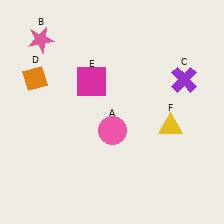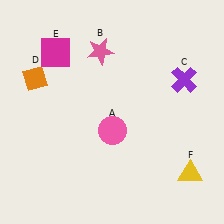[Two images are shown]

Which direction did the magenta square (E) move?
The magenta square (E) moved left.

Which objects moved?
The objects that moved are: the pink star (B), the magenta square (E), the yellow triangle (F).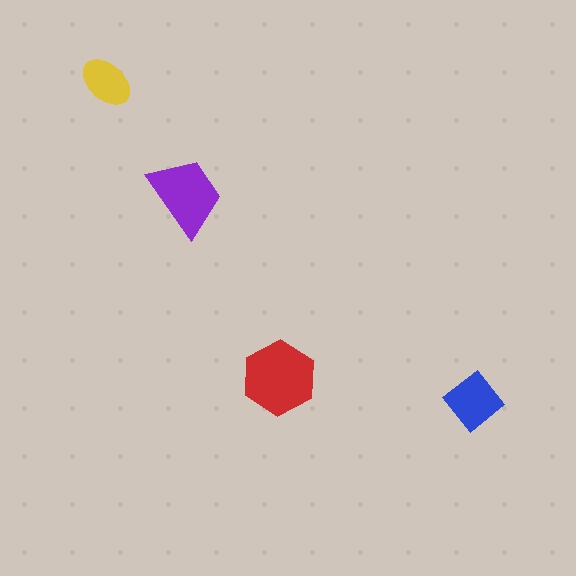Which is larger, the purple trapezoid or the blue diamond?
The purple trapezoid.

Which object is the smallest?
The yellow ellipse.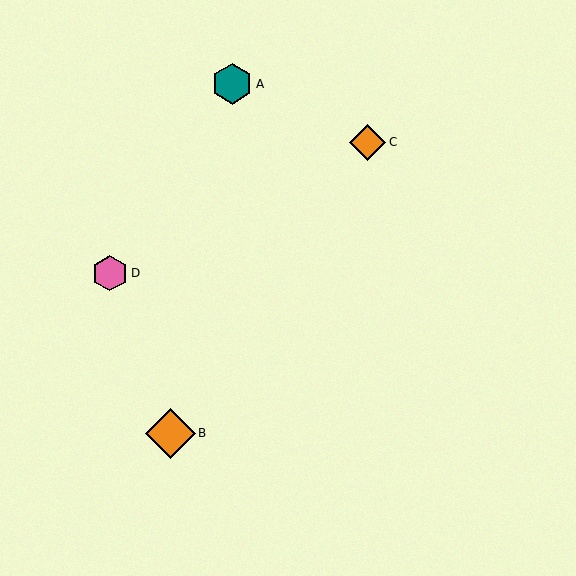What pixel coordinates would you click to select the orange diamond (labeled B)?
Click at (171, 433) to select the orange diamond B.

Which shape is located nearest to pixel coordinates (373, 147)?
The orange diamond (labeled C) at (368, 142) is nearest to that location.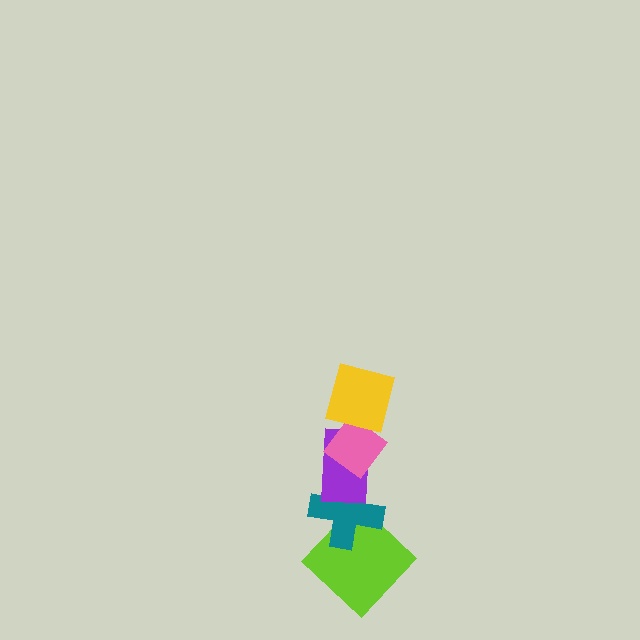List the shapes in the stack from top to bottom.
From top to bottom: the yellow square, the pink diamond, the purple rectangle, the teal cross, the lime diamond.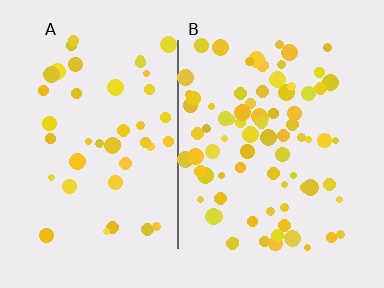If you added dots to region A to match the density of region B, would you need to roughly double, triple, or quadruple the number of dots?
Approximately double.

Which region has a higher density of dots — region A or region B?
B (the right).